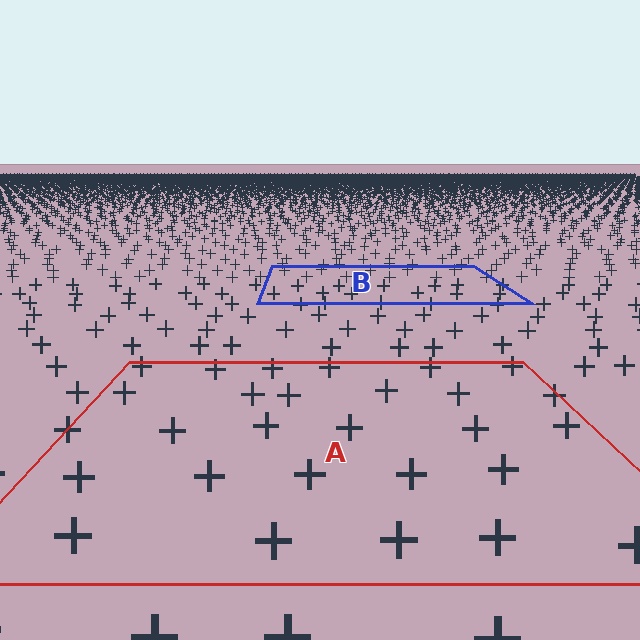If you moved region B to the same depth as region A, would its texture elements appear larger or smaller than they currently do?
They would appear larger. At a closer depth, the same texture elements are projected at a bigger on-screen size.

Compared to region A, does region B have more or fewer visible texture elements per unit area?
Region B has more texture elements per unit area — they are packed more densely because it is farther away.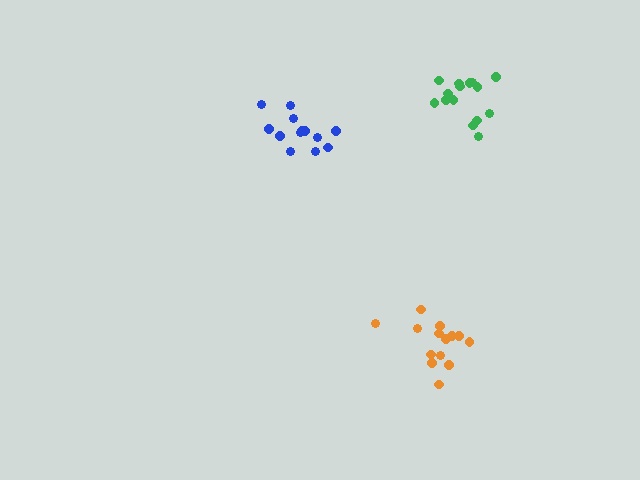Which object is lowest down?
The orange cluster is bottommost.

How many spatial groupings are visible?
There are 3 spatial groupings.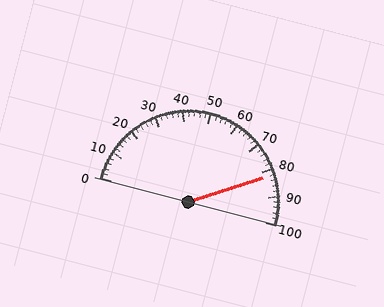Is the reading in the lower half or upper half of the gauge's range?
The reading is in the upper half of the range (0 to 100).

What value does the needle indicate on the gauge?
The needle indicates approximately 82.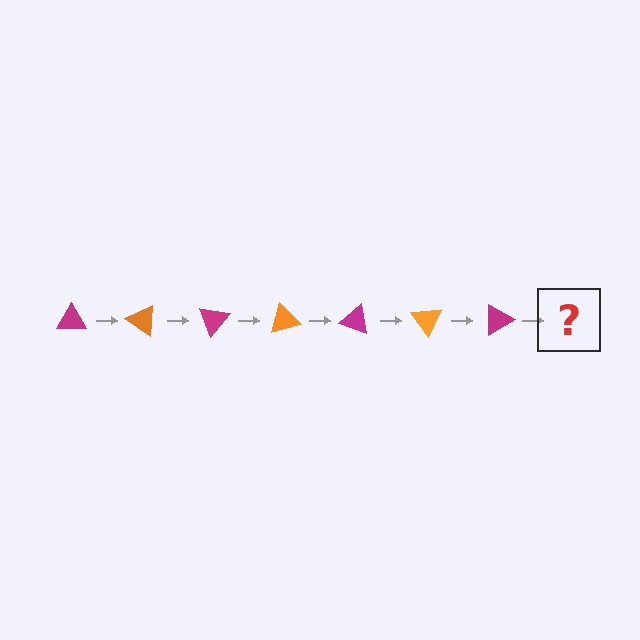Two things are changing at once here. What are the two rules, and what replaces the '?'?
The two rules are that it rotates 35 degrees each step and the color cycles through magenta and orange. The '?' should be an orange triangle, rotated 245 degrees from the start.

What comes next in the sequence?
The next element should be an orange triangle, rotated 245 degrees from the start.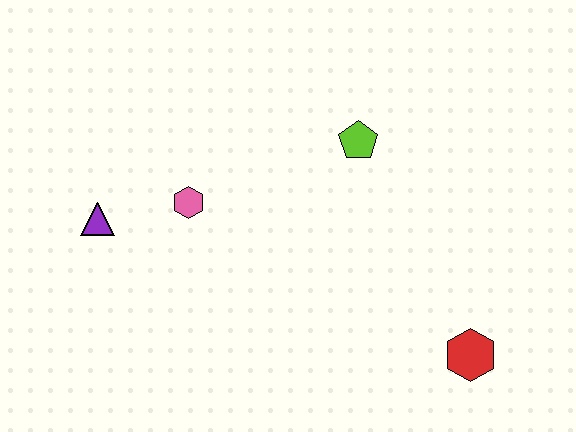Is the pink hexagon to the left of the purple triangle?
No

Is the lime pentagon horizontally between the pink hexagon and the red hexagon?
Yes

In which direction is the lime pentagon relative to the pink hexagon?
The lime pentagon is to the right of the pink hexagon.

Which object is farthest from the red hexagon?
The purple triangle is farthest from the red hexagon.